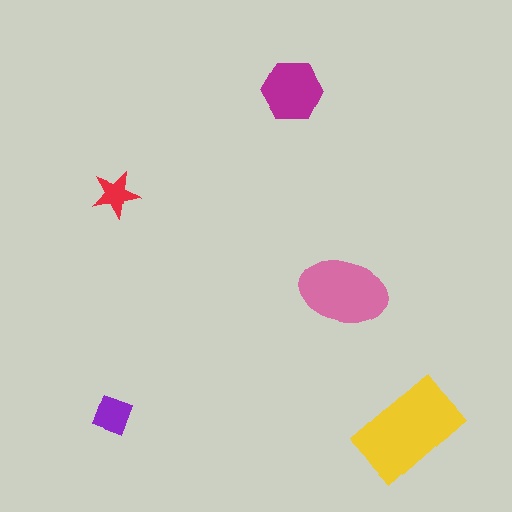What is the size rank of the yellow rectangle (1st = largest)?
1st.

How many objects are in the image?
There are 5 objects in the image.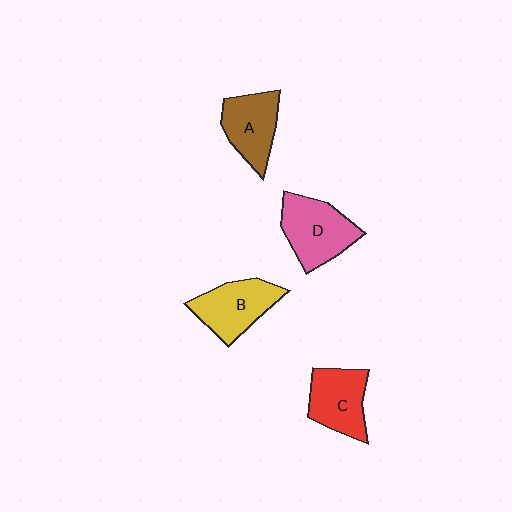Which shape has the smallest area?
Shape A (brown).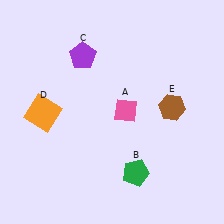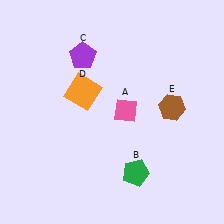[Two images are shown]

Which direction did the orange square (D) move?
The orange square (D) moved right.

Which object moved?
The orange square (D) moved right.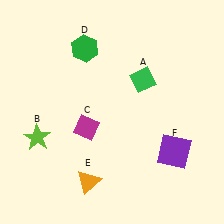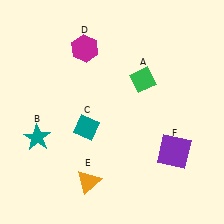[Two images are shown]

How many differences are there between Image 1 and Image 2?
There are 3 differences between the two images.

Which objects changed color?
B changed from lime to teal. C changed from magenta to teal. D changed from green to magenta.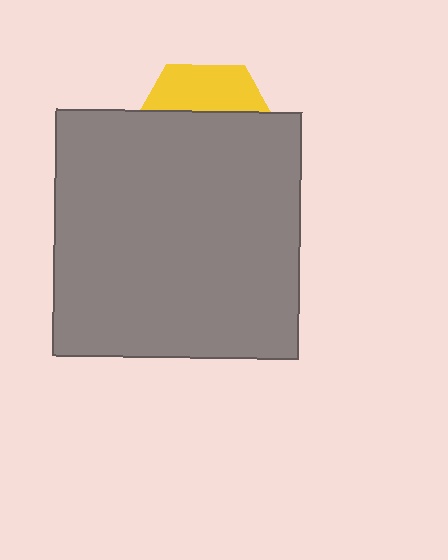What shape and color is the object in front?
The object in front is a gray square.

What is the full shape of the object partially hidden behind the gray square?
The partially hidden object is a yellow hexagon.